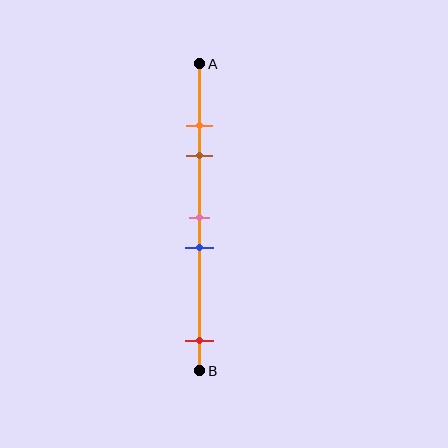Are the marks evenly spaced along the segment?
No, the marks are not evenly spaced.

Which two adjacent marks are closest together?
The orange and brown marks are the closest adjacent pair.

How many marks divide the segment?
There are 5 marks dividing the segment.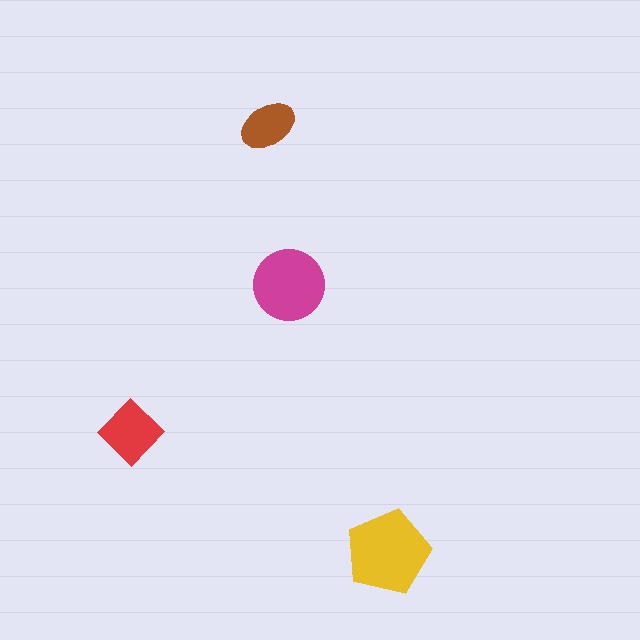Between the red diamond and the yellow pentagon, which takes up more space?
The yellow pentagon.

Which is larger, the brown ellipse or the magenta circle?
The magenta circle.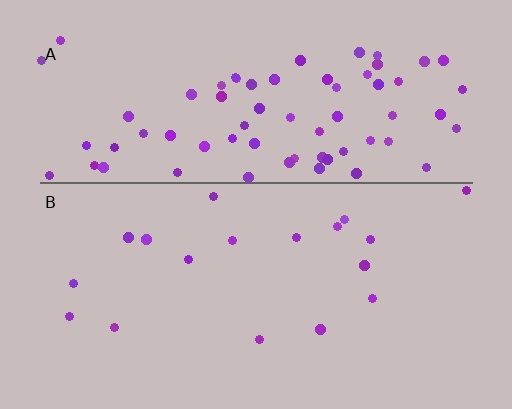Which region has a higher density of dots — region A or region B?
A (the top).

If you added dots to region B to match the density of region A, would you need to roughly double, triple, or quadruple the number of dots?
Approximately quadruple.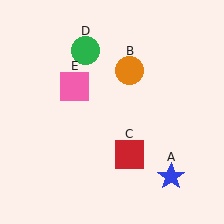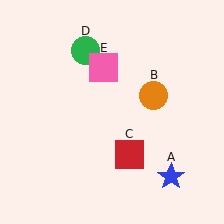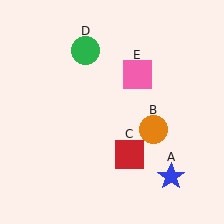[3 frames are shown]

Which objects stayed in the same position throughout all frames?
Blue star (object A) and red square (object C) and green circle (object D) remained stationary.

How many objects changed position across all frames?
2 objects changed position: orange circle (object B), pink square (object E).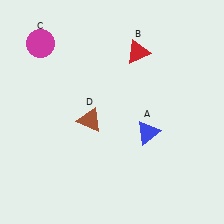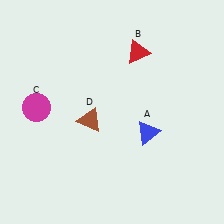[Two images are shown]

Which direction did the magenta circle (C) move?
The magenta circle (C) moved down.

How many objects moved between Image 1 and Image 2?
1 object moved between the two images.